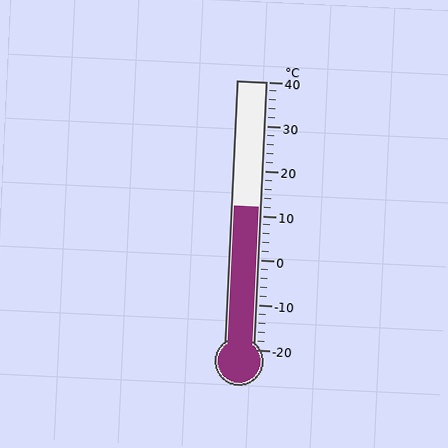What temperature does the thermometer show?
The thermometer shows approximately 12°C.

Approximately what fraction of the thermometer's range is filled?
The thermometer is filled to approximately 55% of its range.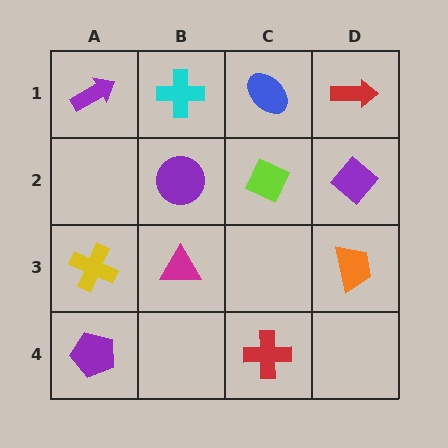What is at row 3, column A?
A yellow cross.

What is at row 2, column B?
A purple circle.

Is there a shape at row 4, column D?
No, that cell is empty.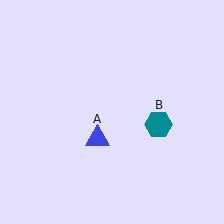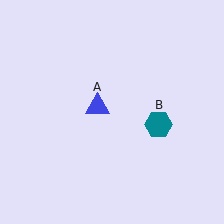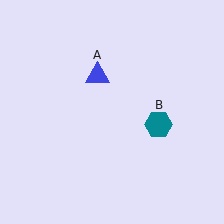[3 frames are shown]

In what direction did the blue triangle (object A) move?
The blue triangle (object A) moved up.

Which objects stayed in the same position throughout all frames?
Teal hexagon (object B) remained stationary.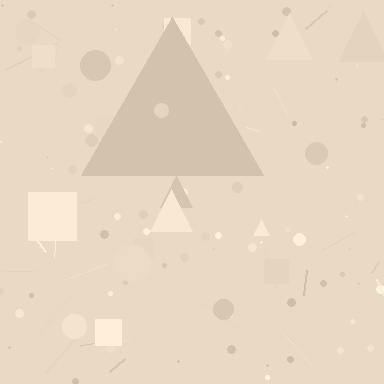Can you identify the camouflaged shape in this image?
The camouflaged shape is a triangle.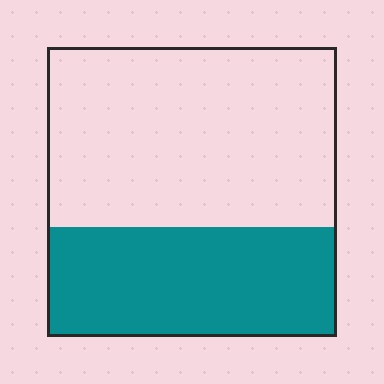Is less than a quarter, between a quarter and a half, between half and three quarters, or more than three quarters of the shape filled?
Between a quarter and a half.